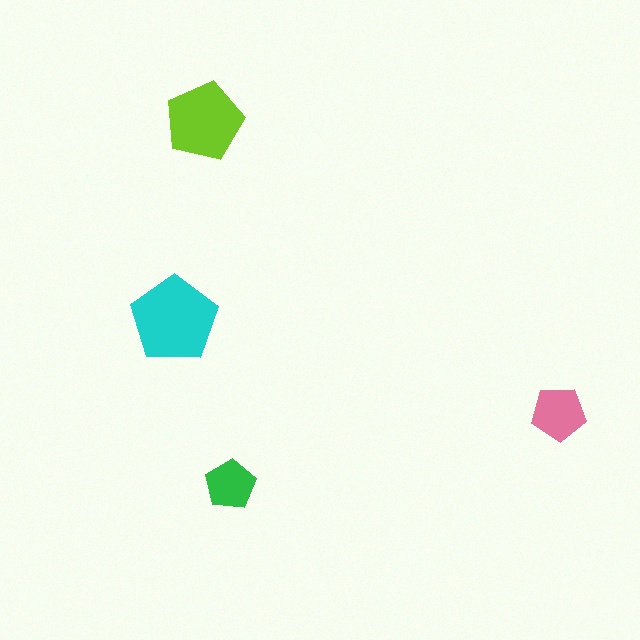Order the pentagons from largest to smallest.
the cyan one, the lime one, the pink one, the green one.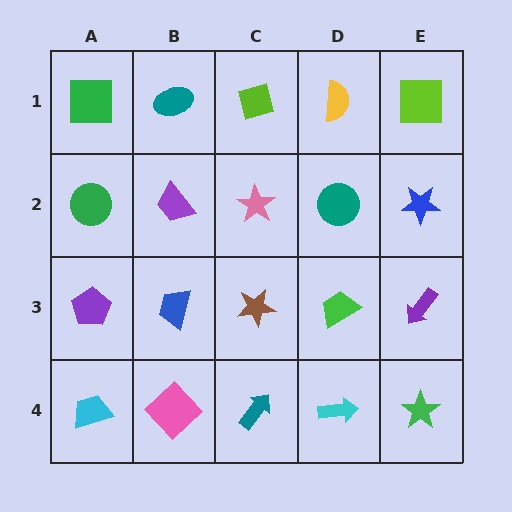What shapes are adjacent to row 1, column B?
A purple trapezoid (row 2, column B), a green square (row 1, column A), a lime square (row 1, column C).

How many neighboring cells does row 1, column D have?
3.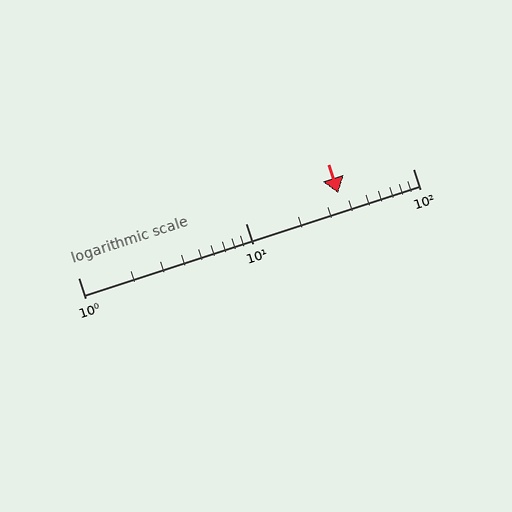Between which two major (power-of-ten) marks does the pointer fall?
The pointer is between 10 and 100.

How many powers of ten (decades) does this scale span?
The scale spans 2 decades, from 1 to 100.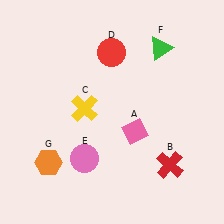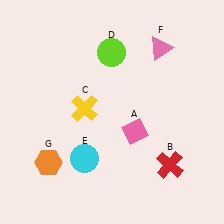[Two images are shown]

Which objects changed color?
D changed from red to lime. E changed from pink to cyan. F changed from green to pink.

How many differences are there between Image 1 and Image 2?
There are 3 differences between the two images.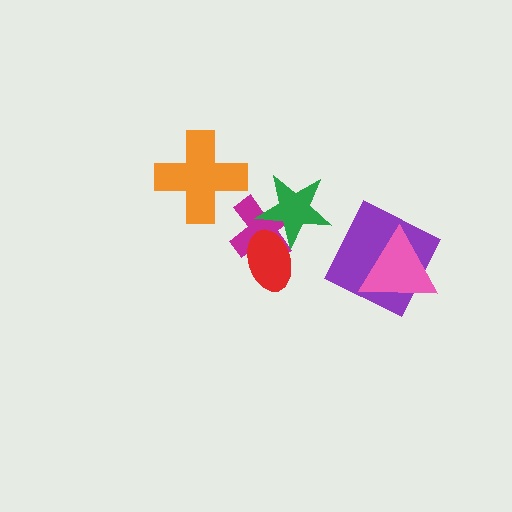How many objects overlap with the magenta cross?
2 objects overlap with the magenta cross.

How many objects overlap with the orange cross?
0 objects overlap with the orange cross.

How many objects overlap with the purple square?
1 object overlaps with the purple square.